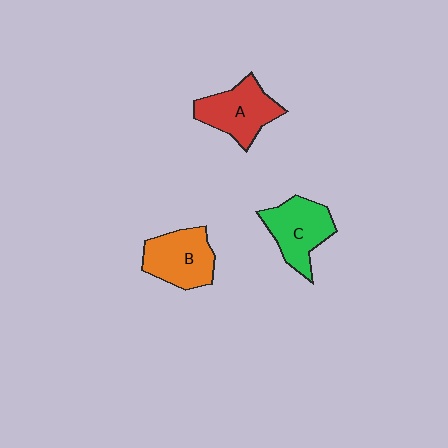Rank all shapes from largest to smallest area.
From largest to smallest: A (red), C (green), B (orange).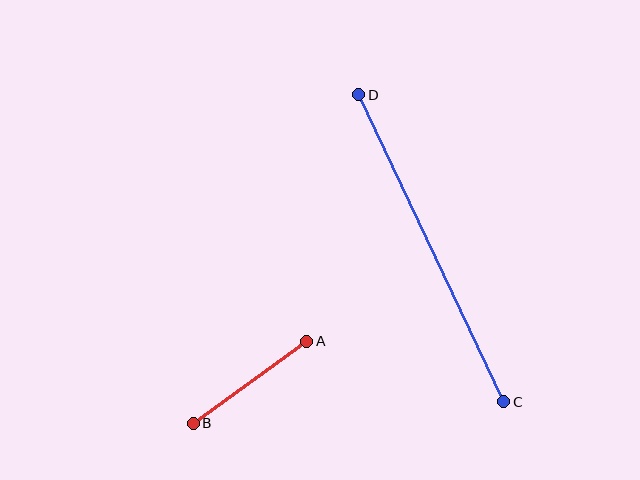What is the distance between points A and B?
The distance is approximately 140 pixels.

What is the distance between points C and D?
The distance is approximately 339 pixels.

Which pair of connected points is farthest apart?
Points C and D are farthest apart.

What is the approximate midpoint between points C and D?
The midpoint is at approximately (431, 248) pixels.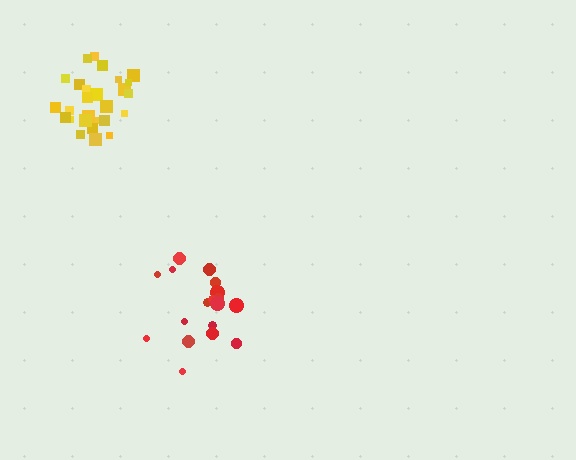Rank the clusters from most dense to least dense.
yellow, red.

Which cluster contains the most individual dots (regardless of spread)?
Yellow (27).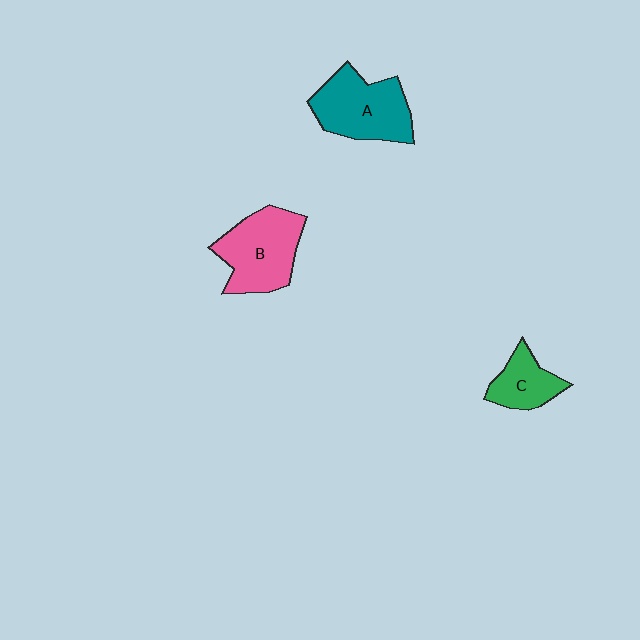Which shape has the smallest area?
Shape C (green).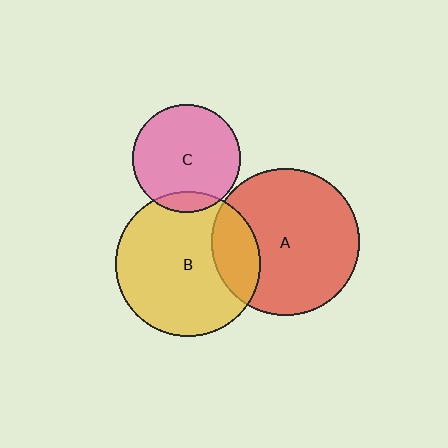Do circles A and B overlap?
Yes.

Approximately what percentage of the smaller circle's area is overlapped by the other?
Approximately 20%.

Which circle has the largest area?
Circle A (red).